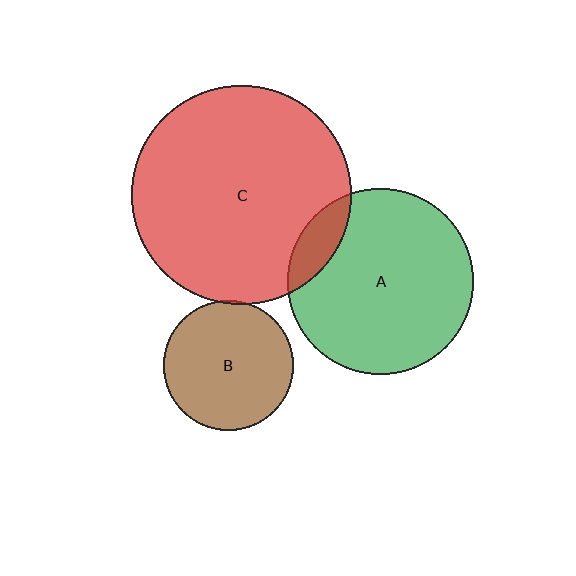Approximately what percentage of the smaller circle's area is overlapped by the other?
Approximately 5%.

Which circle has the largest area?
Circle C (red).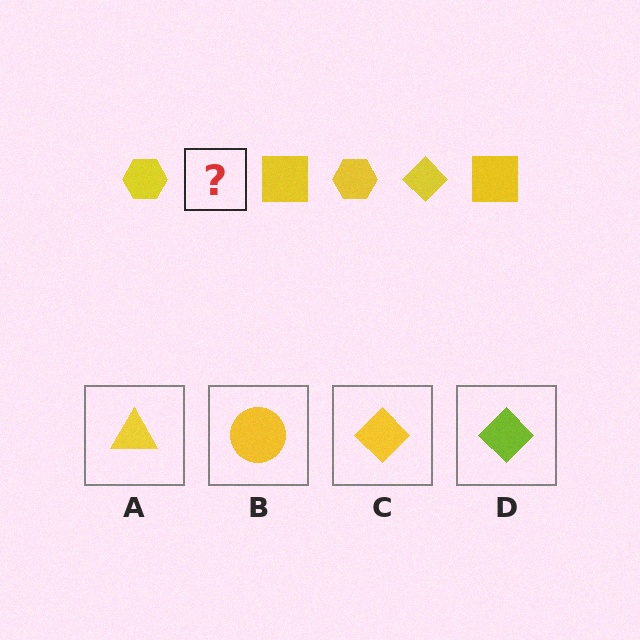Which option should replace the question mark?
Option C.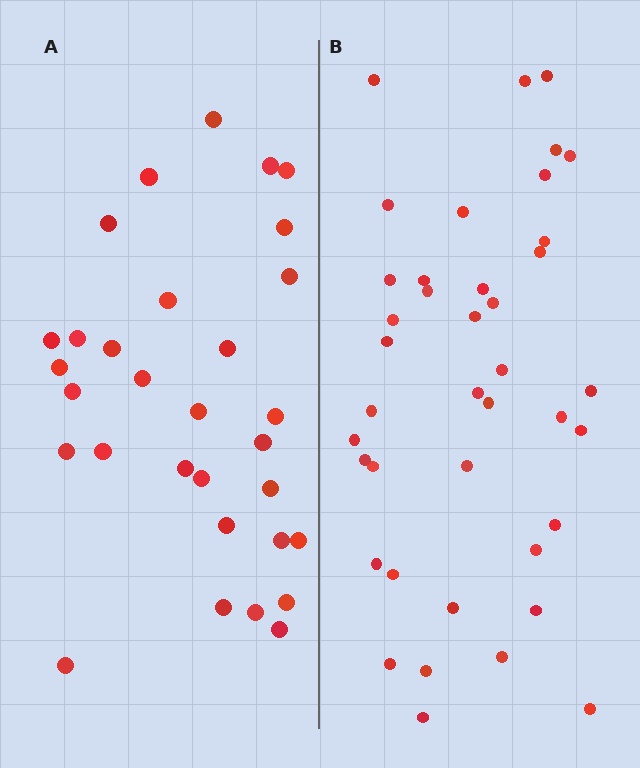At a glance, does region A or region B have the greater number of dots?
Region B (the right region) has more dots.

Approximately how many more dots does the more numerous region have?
Region B has roughly 8 or so more dots than region A.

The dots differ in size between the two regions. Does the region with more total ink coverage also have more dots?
No. Region A has more total ink coverage because its dots are larger, but region B actually contains more individual dots. Total area can be misleading — the number of items is what matters here.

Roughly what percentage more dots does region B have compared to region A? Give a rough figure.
About 30% more.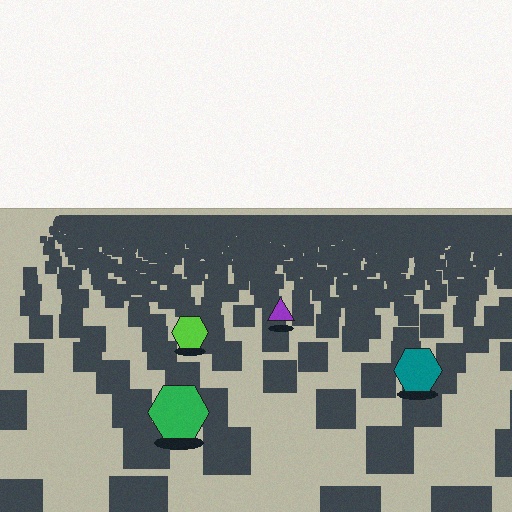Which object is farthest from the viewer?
The purple triangle is farthest from the viewer. It appears smaller and the ground texture around it is denser.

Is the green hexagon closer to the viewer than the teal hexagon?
Yes. The green hexagon is closer — you can tell from the texture gradient: the ground texture is coarser near it.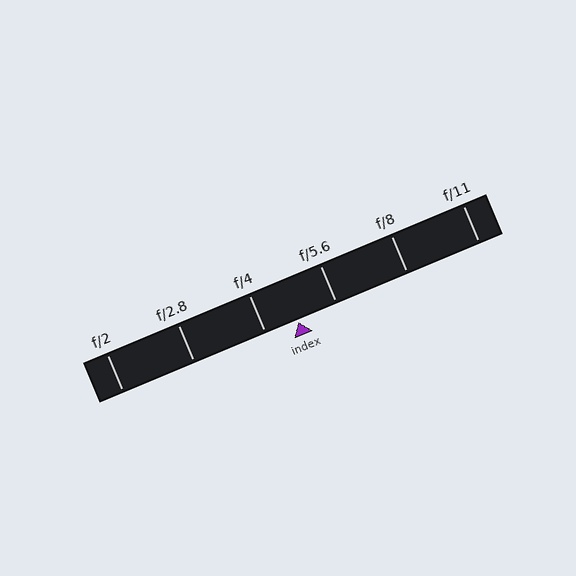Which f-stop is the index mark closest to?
The index mark is closest to f/4.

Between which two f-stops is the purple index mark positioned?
The index mark is between f/4 and f/5.6.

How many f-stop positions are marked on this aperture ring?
There are 6 f-stop positions marked.